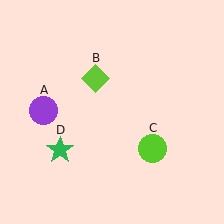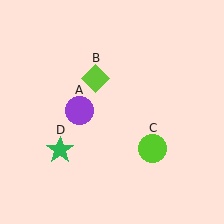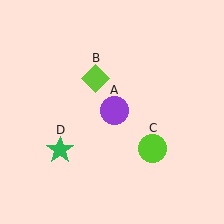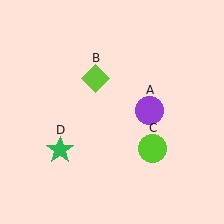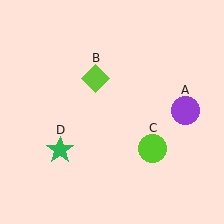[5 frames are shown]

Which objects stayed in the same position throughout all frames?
Lime diamond (object B) and lime circle (object C) and green star (object D) remained stationary.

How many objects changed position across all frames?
1 object changed position: purple circle (object A).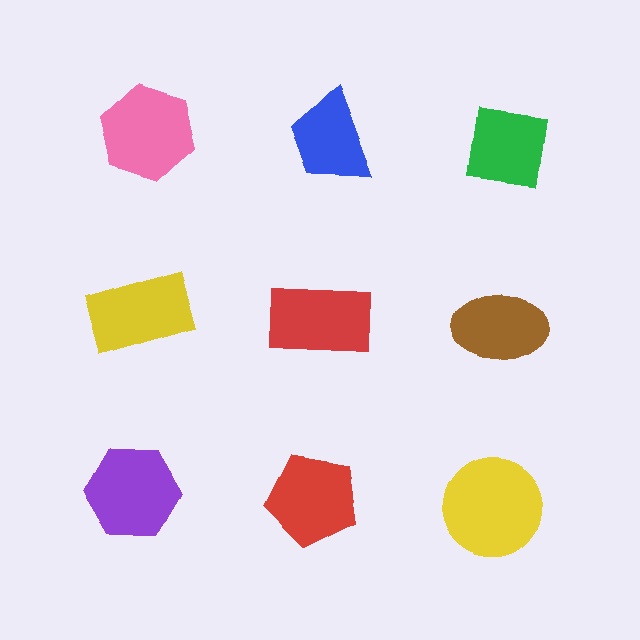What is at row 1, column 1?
A pink hexagon.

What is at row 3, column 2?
A red pentagon.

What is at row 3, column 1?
A purple hexagon.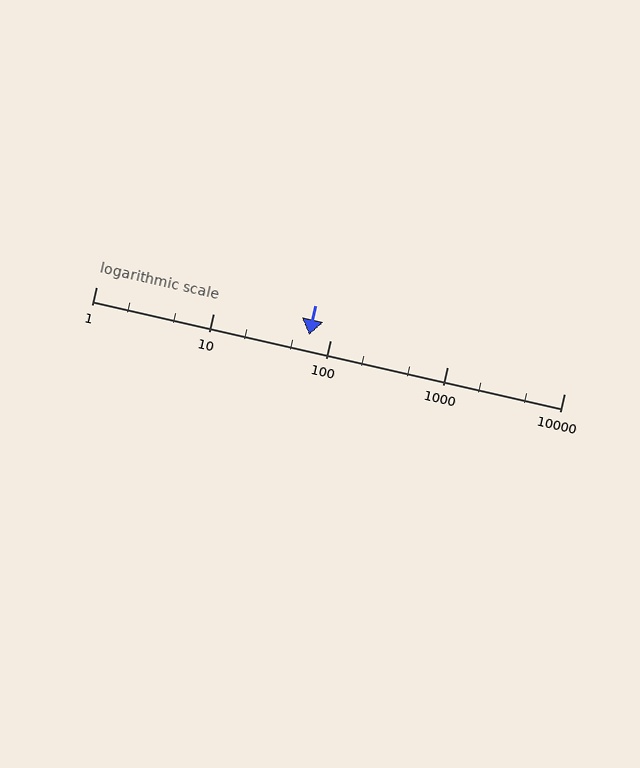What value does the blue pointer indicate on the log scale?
The pointer indicates approximately 66.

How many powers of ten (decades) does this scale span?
The scale spans 4 decades, from 1 to 10000.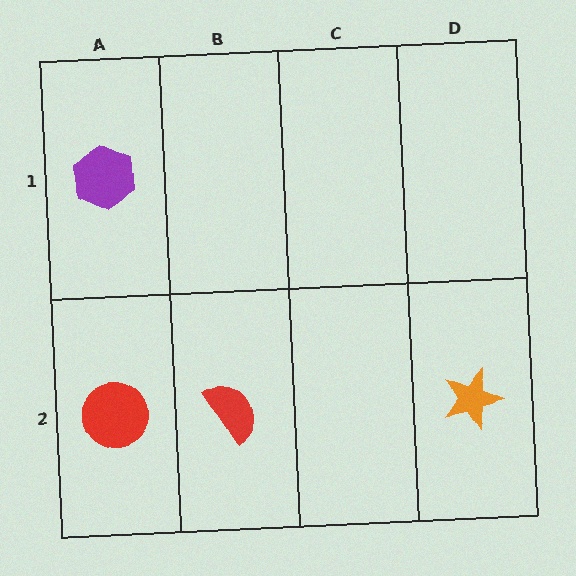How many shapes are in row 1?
1 shape.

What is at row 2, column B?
A red semicircle.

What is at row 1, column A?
A purple hexagon.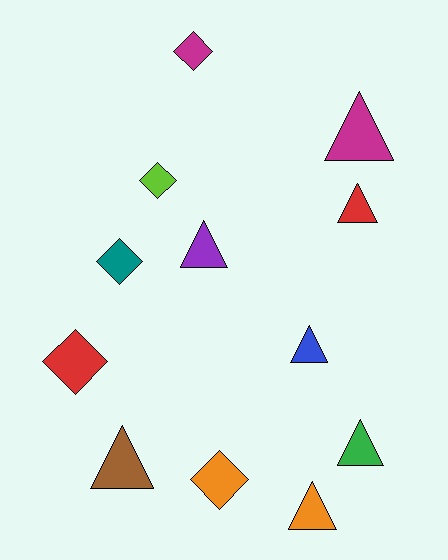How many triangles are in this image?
There are 7 triangles.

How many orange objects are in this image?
There are 2 orange objects.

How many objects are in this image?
There are 12 objects.